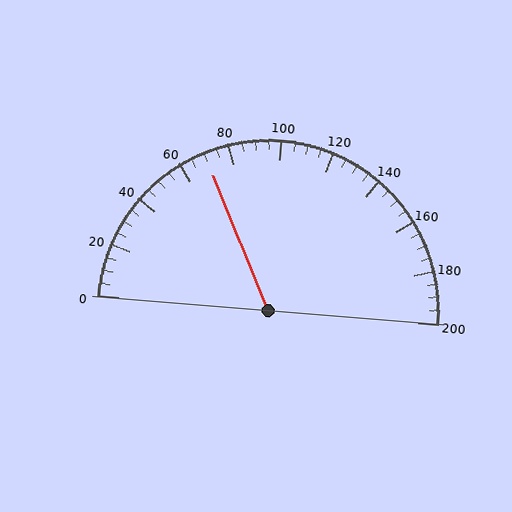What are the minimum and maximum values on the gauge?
The gauge ranges from 0 to 200.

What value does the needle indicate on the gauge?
The needle indicates approximately 70.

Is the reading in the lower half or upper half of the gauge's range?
The reading is in the lower half of the range (0 to 200).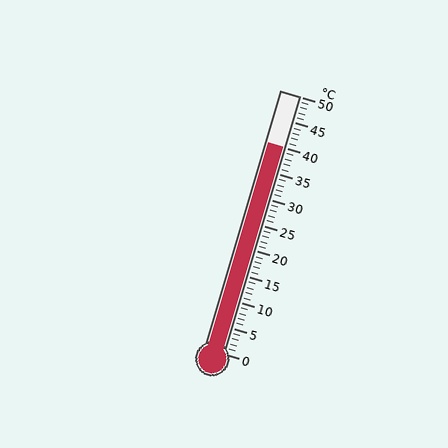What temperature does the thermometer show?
The thermometer shows approximately 40°C.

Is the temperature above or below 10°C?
The temperature is above 10°C.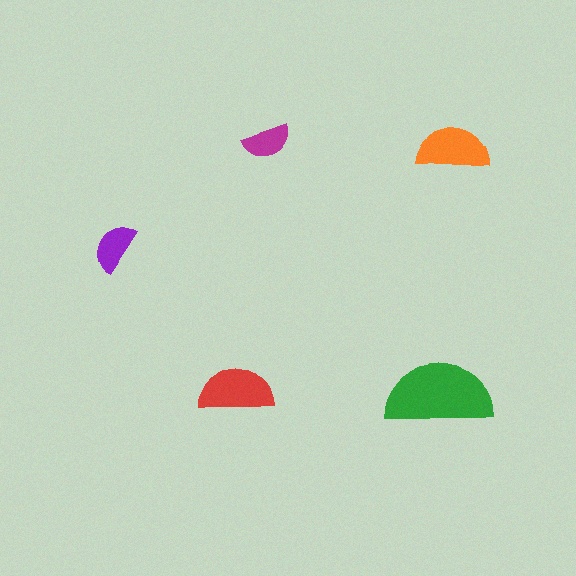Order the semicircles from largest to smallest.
the green one, the red one, the orange one, the purple one, the magenta one.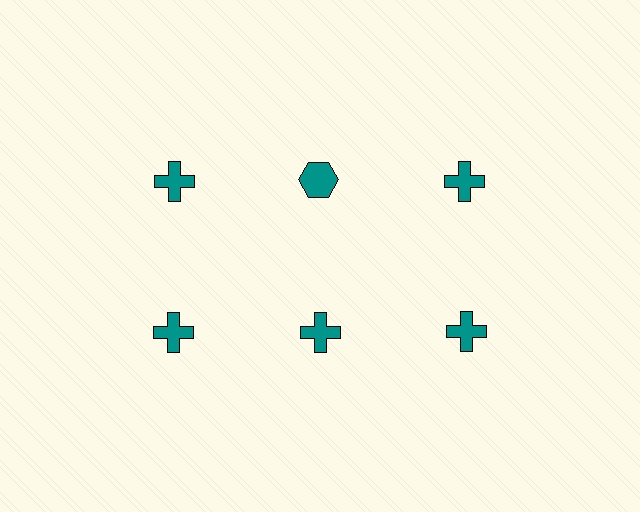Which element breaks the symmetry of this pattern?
The teal hexagon in the top row, second from left column breaks the symmetry. All other shapes are teal crosses.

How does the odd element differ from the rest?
It has a different shape: hexagon instead of cross.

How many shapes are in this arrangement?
There are 6 shapes arranged in a grid pattern.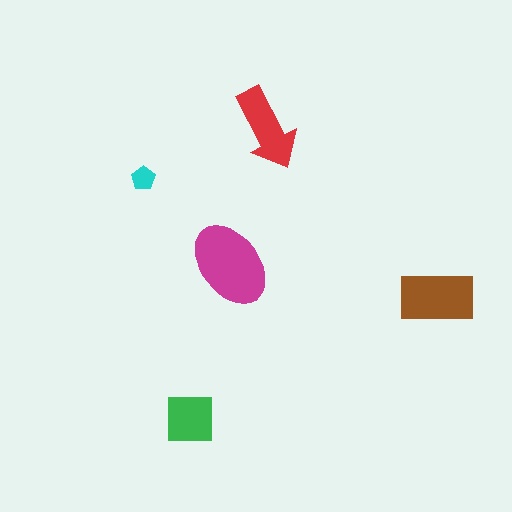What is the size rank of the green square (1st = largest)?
4th.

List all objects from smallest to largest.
The cyan pentagon, the green square, the red arrow, the brown rectangle, the magenta ellipse.